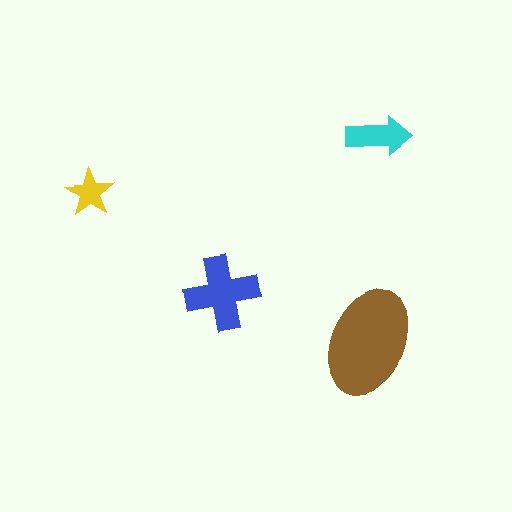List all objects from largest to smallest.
The brown ellipse, the blue cross, the cyan arrow, the yellow star.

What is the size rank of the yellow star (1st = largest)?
4th.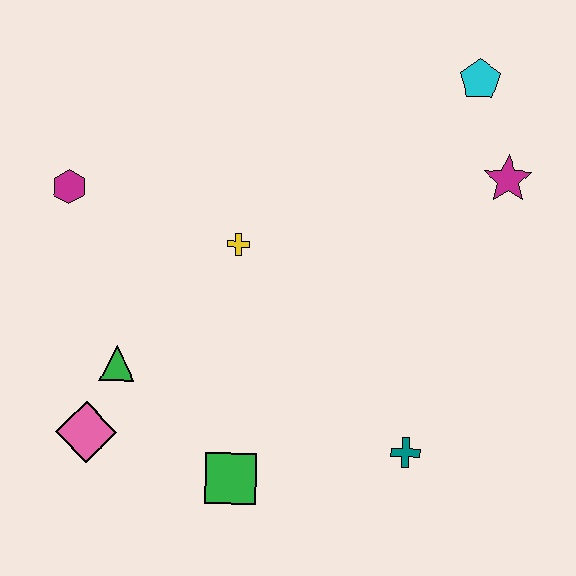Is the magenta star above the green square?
Yes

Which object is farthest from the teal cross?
The magenta hexagon is farthest from the teal cross.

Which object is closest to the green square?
The pink diamond is closest to the green square.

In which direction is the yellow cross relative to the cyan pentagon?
The yellow cross is to the left of the cyan pentagon.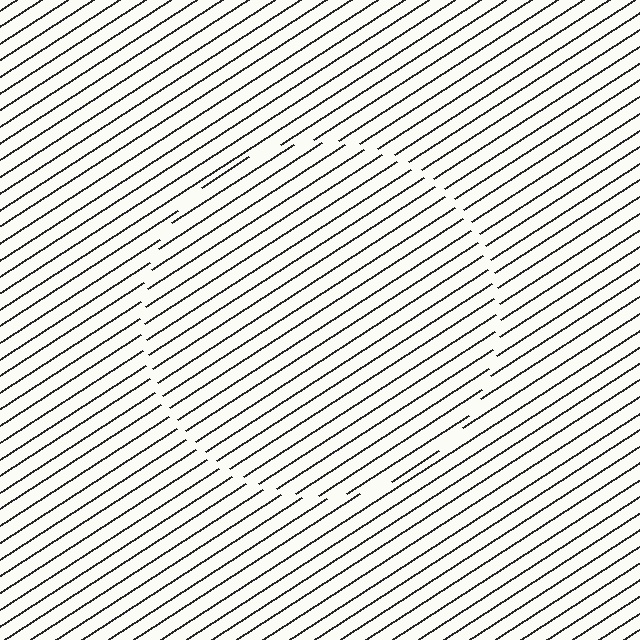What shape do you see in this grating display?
An illusory circle. The interior of the shape contains the same grating, shifted by half a period — the contour is defined by the phase discontinuity where line-ends from the inner and outer gratings abut.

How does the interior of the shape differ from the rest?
The interior of the shape contains the same grating, shifted by half a period — the contour is defined by the phase discontinuity where line-ends from the inner and outer gratings abut.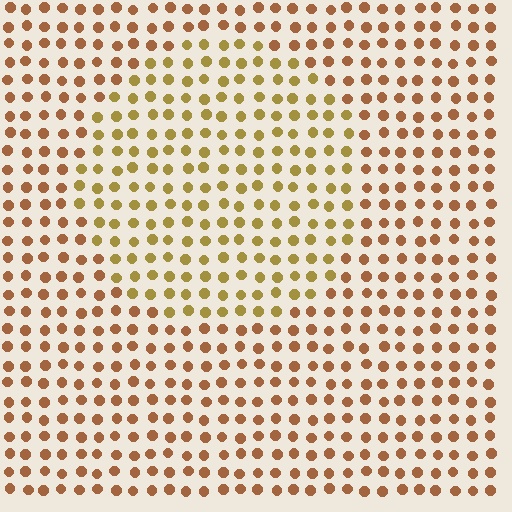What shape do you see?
I see a circle.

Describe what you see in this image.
The image is filled with small brown elements in a uniform arrangement. A circle-shaped region is visible where the elements are tinted to a slightly different hue, forming a subtle color boundary.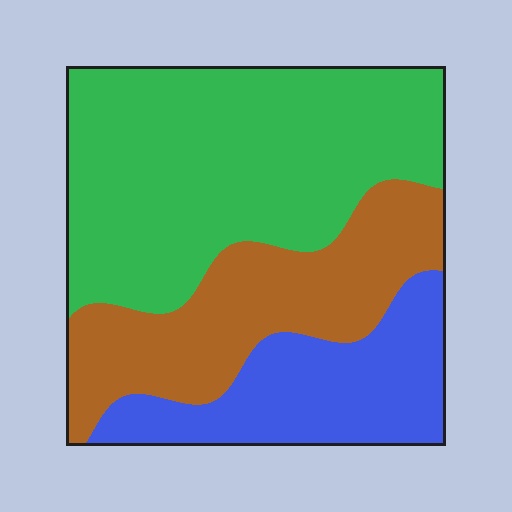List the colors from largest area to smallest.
From largest to smallest: green, brown, blue.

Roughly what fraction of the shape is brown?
Brown takes up about one quarter (1/4) of the shape.